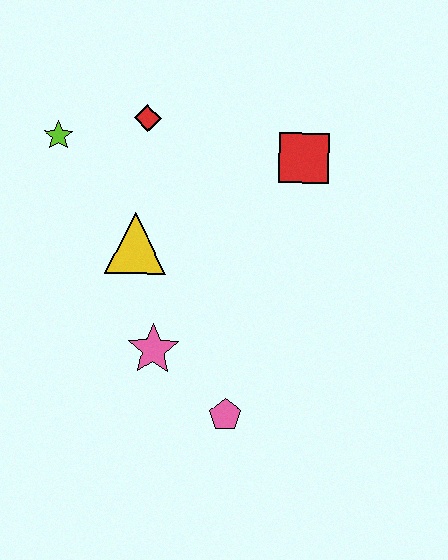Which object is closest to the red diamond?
The lime star is closest to the red diamond.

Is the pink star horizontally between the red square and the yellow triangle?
Yes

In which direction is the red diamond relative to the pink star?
The red diamond is above the pink star.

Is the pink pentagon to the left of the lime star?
No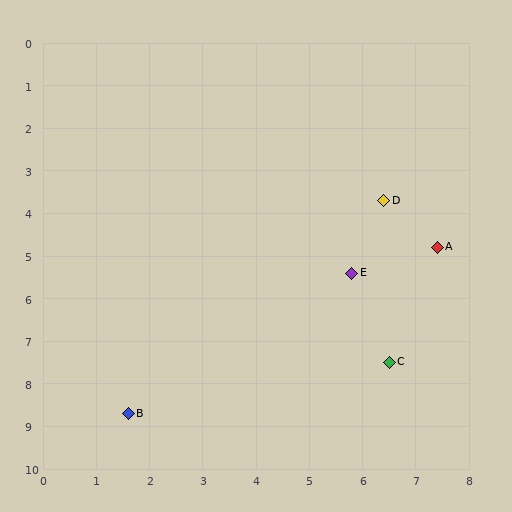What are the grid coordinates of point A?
Point A is at approximately (7.4, 4.8).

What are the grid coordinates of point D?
Point D is at approximately (6.4, 3.7).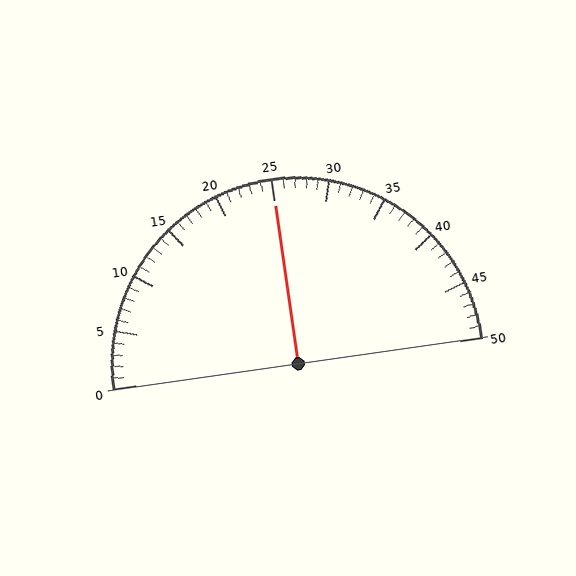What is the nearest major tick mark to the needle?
The nearest major tick mark is 25.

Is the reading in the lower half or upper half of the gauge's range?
The reading is in the upper half of the range (0 to 50).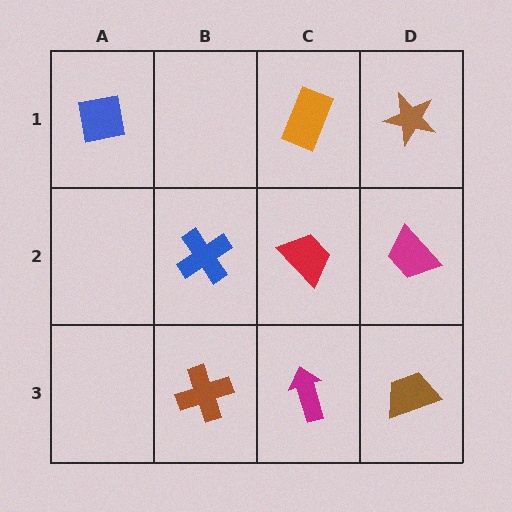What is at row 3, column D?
A brown trapezoid.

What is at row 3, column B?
A brown cross.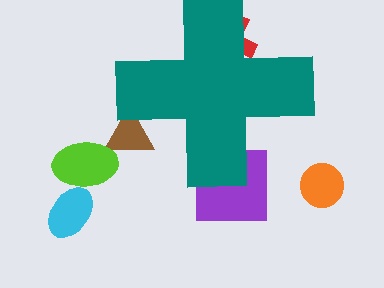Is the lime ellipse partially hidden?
No, the lime ellipse is fully visible.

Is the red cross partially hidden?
Yes, the red cross is partially hidden behind the teal cross.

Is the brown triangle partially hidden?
Yes, the brown triangle is partially hidden behind the teal cross.